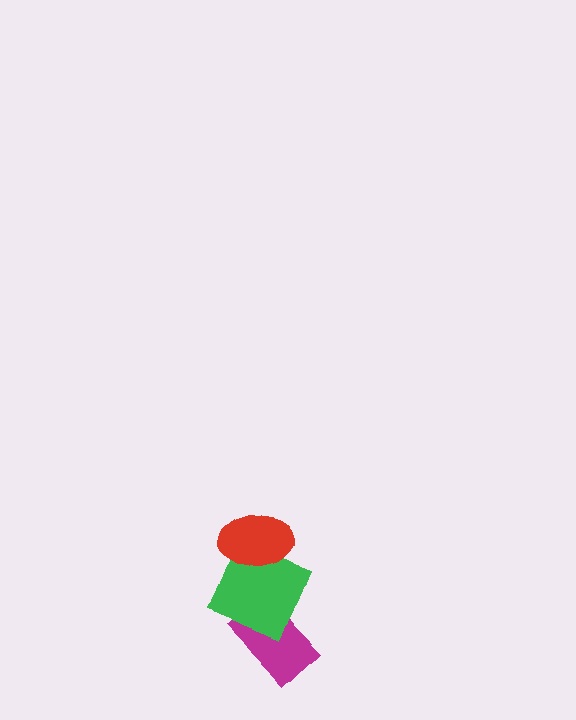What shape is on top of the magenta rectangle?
The green square is on top of the magenta rectangle.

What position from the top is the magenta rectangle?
The magenta rectangle is 3rd from the top.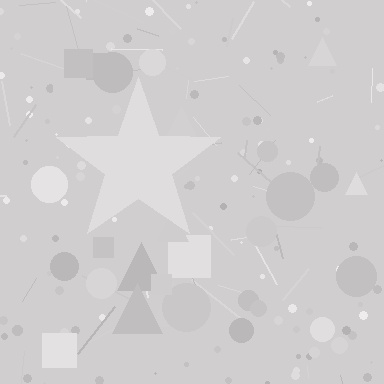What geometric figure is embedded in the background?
A star is embedded in the background.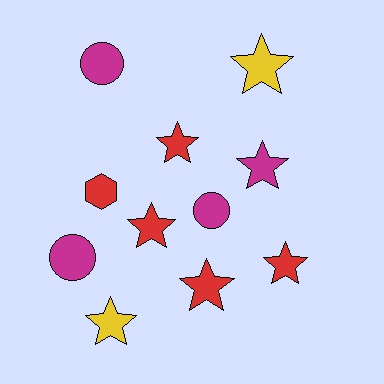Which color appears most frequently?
Red, with 5 objects.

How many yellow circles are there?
There are no yellow circles.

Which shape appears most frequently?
Star, with 7 objects.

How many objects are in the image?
There are 11 objects.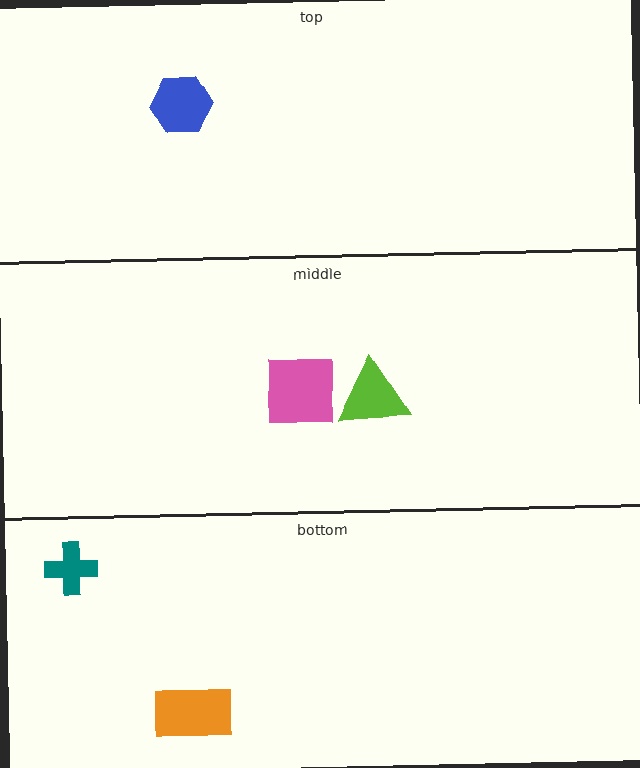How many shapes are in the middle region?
2.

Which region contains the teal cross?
The bottom region.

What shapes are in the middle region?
The lime triangle, the pink square.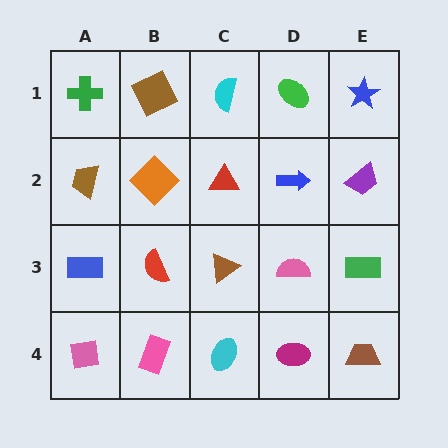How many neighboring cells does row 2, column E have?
3.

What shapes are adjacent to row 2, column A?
A green cross (row 1, column A), a blue rectangle (row 3, column A), an orange diamond (row 2, column B).